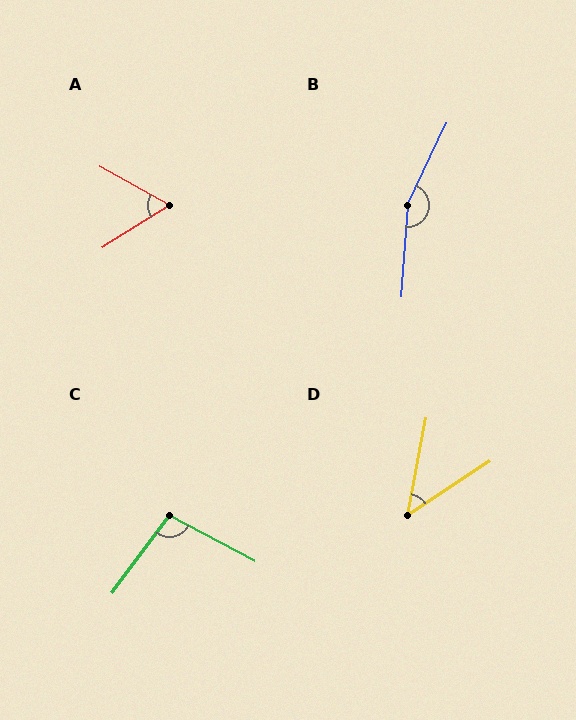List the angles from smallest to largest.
D (46°), A (61°), C (99°), B (159°).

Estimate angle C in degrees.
Approximately 99 degrees.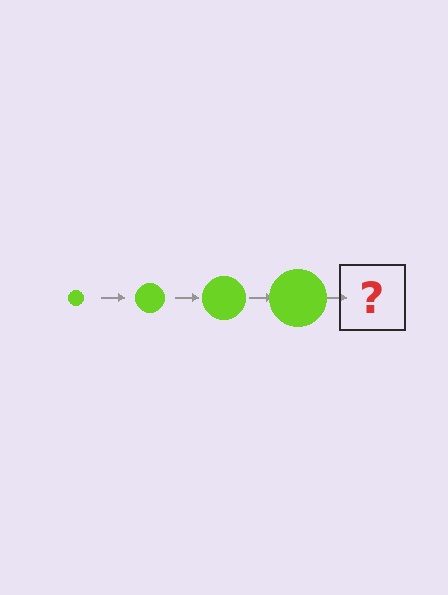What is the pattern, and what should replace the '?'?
The pattern is that the circle gets progressively larger each step. The '?' should be a lime circle, larger than the previous one.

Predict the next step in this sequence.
The next step is a lime circle, larger than the previous one.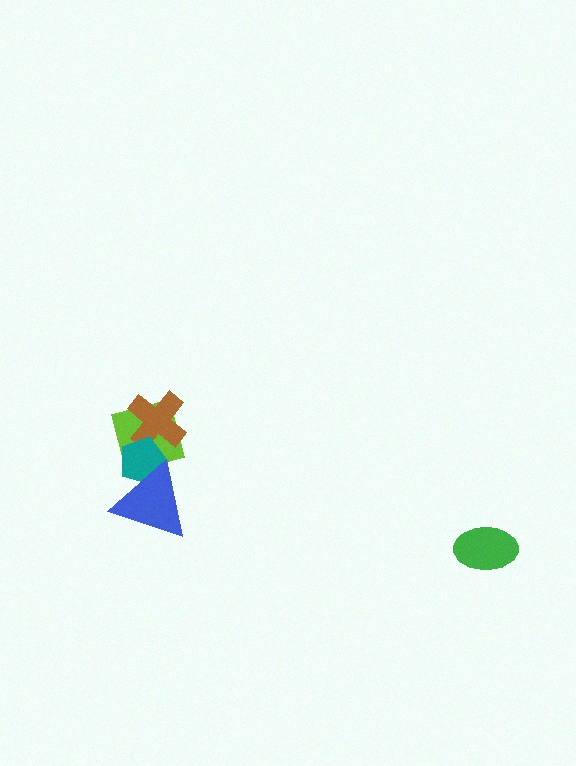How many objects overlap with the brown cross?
2 objects overlap with the brown cross.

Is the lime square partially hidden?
Yes, it is partially covered by another shape.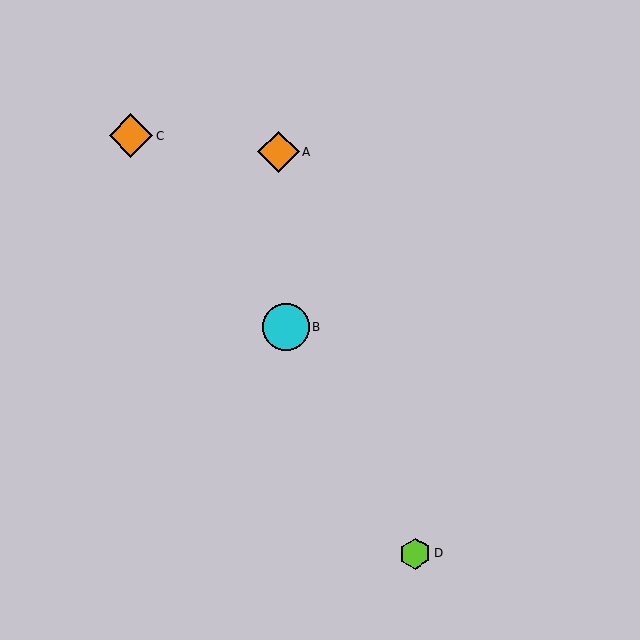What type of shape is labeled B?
Shape B is a cyan circle.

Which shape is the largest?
The cyan circle (labeled B) is the largest.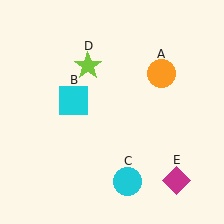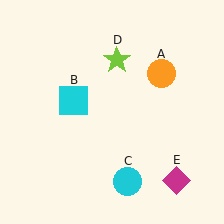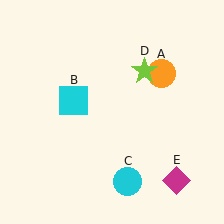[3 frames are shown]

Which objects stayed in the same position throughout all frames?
Orange circle (object A) and cyan square (object B) and cyan circle (object C) and magenta diamond (object E) remained stationary.